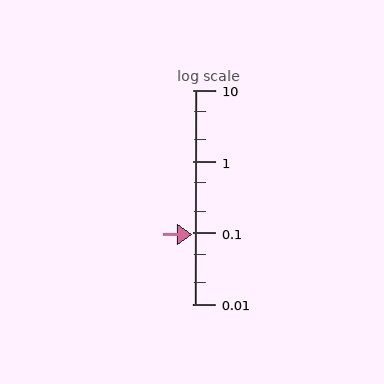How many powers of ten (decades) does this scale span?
The scale spans 3 decades, from 0.01 to 10.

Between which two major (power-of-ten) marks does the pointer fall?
The pointer is between 0.01 and 0.1.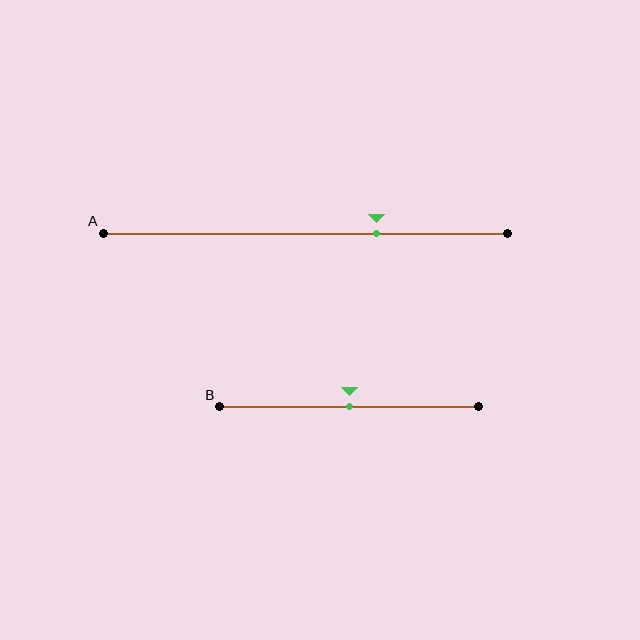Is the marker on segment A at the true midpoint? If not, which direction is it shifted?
No, the marker on segment A is shifted to the right by about 17% of the segment length.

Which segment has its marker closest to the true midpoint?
Segment B has its marker closest to the true midpoint.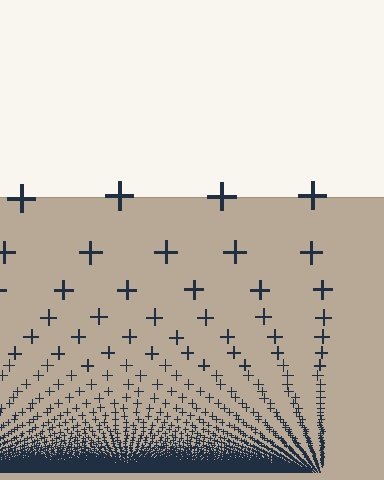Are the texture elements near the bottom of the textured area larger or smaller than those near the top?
Smaller. The gradient is inverted — elements near the bottom are smaller and denser.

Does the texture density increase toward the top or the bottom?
Density increases toward the bottom.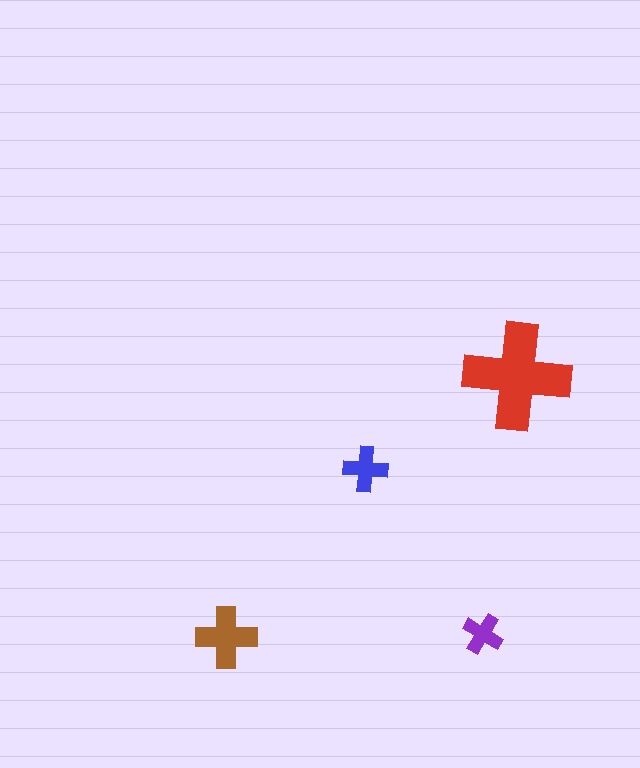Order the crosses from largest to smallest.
the red one, the brown one, the blue one, the purple one.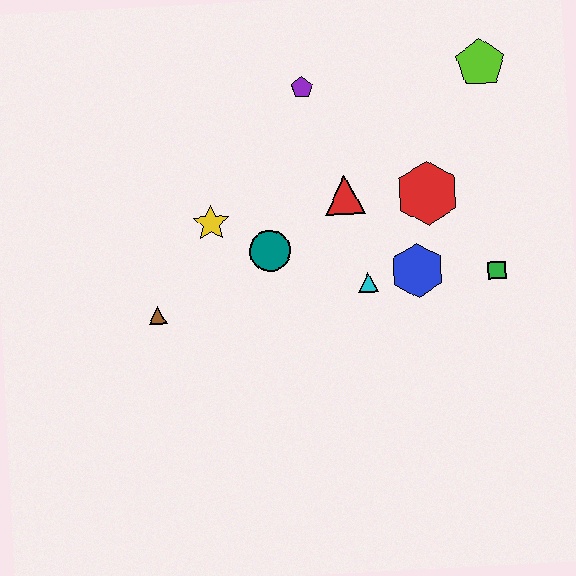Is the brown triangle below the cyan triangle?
Yes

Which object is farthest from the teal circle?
The lime pentagon is farthest from the teal circle.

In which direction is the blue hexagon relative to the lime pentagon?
The blue hexagon is below the lime pentagon.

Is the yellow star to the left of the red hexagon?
Yes